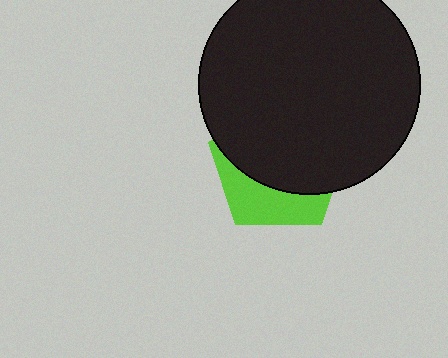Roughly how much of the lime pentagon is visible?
A small part of it is visible (roughly 33%).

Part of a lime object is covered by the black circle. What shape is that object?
It is a pentagon.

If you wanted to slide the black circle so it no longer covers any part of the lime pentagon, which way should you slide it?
Slide it up — that is the most direct way to separate the two shapes.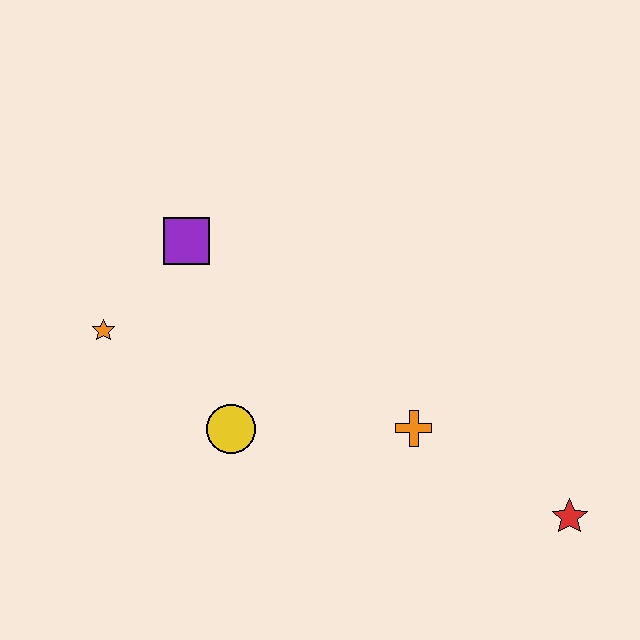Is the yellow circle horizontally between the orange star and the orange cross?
Yes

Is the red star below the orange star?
Yes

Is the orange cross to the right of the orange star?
Yes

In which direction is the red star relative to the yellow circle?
The red star is to the right of the yellow circle.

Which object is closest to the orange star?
The purple square is closest to the orange star.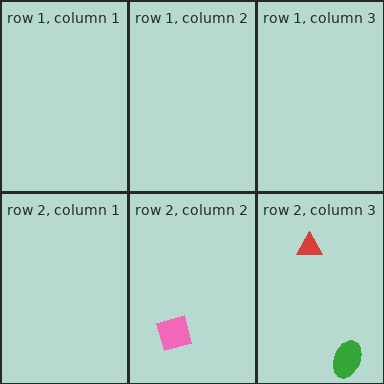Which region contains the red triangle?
The row 2, column 3 region.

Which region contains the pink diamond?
The row 2, column 2 region.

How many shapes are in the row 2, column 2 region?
1.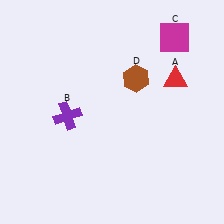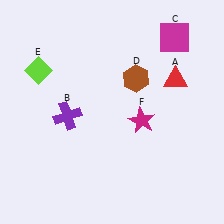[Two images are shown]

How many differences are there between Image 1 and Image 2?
There are 2 differences between the two images.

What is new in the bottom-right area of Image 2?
A magenta star (F) was added in the bottom-right area of Image 2.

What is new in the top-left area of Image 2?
A lime diamond (E) was added in the top-left area of Image 2.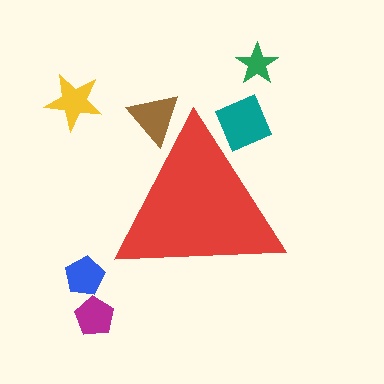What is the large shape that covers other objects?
A red triangle.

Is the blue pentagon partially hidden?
No, the blue pentagon is fully visible.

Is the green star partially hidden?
No, the green star is fully visible.